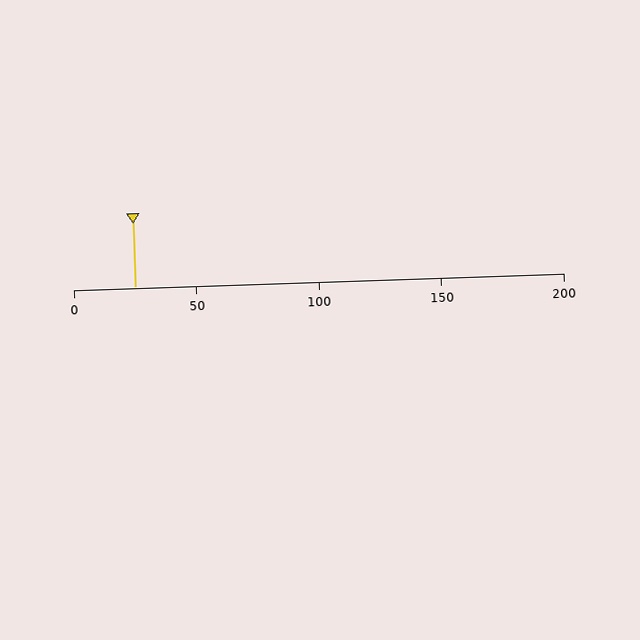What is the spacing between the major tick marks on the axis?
The major ticks are spaced 50 apart.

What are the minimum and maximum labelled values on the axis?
The axis runs from 0 to 200.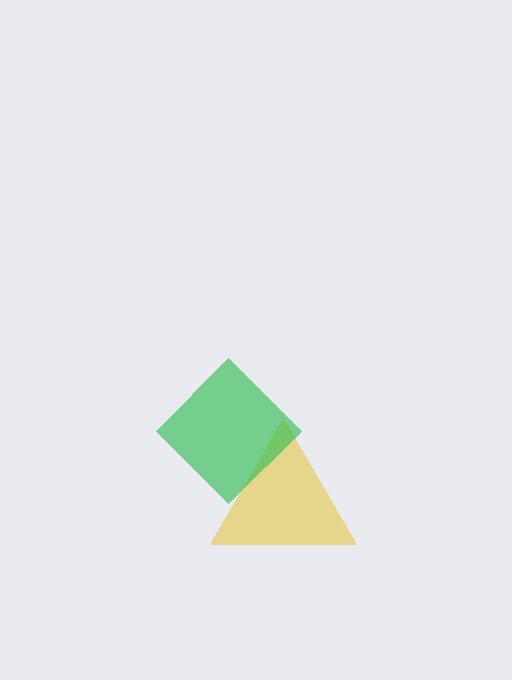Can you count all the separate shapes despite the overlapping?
Yes, there are 2 separate shapes.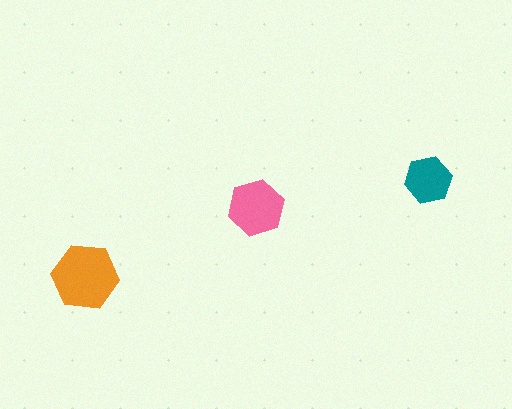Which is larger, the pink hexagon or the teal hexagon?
The pink one.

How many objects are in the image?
There are 3 objects in the image.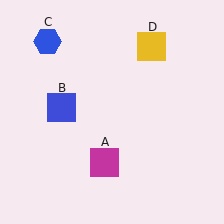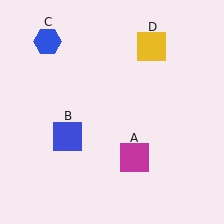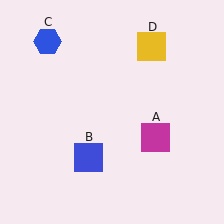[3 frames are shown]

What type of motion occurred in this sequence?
The magenta square (object A), blue square (object B) rotated counterclockwise around the center of the scene.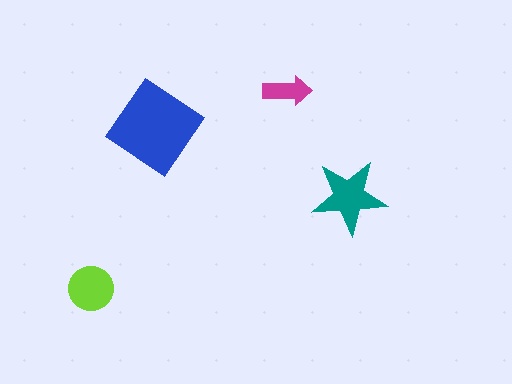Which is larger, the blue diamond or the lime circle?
The blue diamond.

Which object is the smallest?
The magenta arrow.